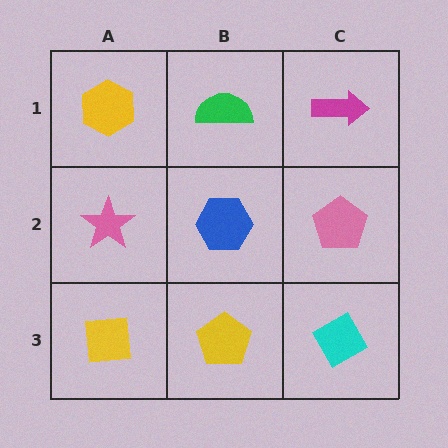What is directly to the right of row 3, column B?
A cyan diamond.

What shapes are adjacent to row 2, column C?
A magenta arrow (row 1, column C), a cyan diamond (row 3, column C), a blue hexagon (row 2, column B).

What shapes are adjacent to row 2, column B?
A green semicircle (row 1, column B), a yellow pentagon (row 3, column B), a pink star (row 2, column A), a pink pentagon (row 2, column C).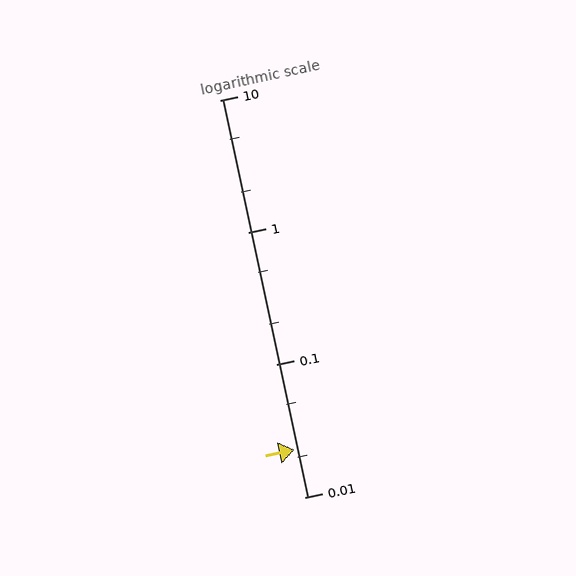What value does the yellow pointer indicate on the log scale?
The pointer indicates approximately 0.023.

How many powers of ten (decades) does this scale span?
The scale spans 3 decades, from 0.01 to 10.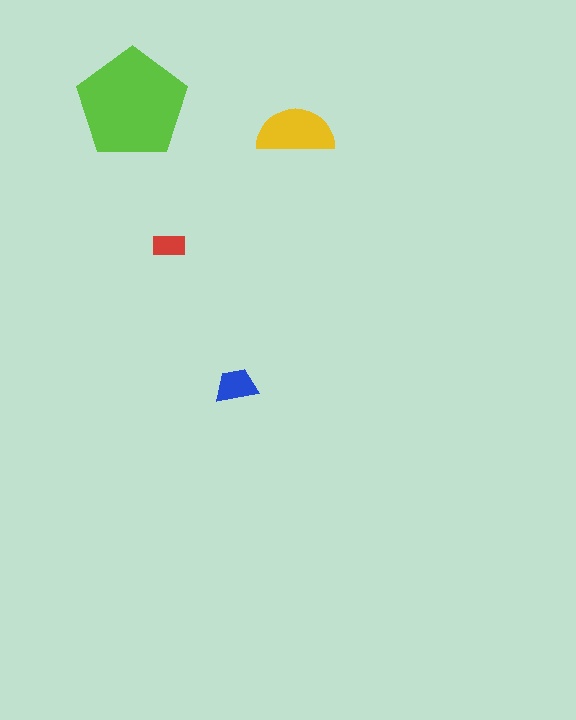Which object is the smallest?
The red rectangle.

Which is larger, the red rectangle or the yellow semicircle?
The yellow semicircle.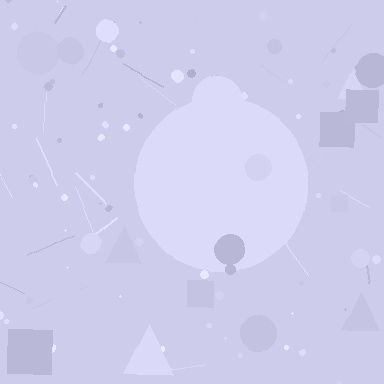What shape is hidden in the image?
A circle is hidden in the image.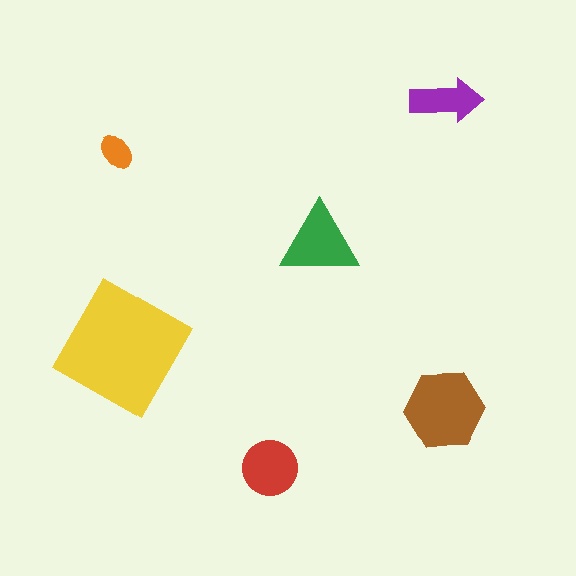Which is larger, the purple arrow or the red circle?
The red circle.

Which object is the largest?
The yellow square.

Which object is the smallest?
The orange ellipse.